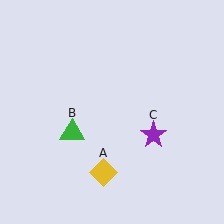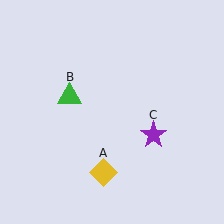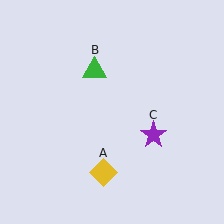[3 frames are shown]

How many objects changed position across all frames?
1 object changed position: green triangle (object B).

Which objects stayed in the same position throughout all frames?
Yellow diamond (object A) and purple star (object C) remained stationary.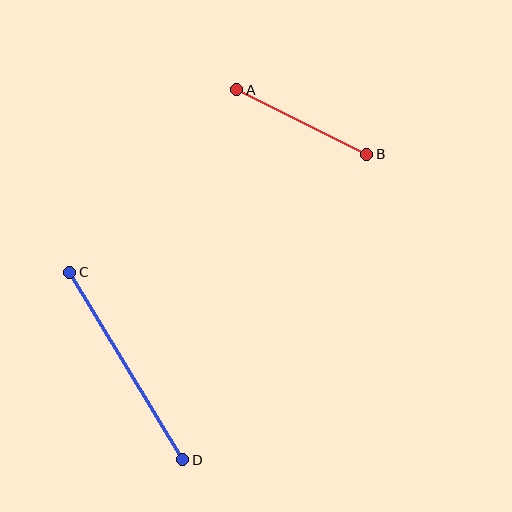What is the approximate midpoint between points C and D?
The midpoint is at approximately (126, 366) pixels.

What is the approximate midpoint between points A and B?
The midpoint is at approximately (302, 122) pixels.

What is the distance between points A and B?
The distance is approximately 145 pixels.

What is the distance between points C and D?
The distance is approximately 219 pixels.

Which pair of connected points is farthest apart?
Points C and D are farthest apart.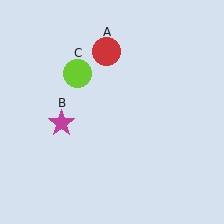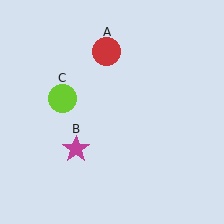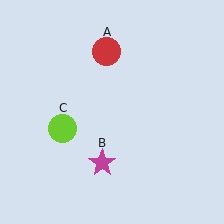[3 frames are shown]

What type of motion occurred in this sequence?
The magenta star (object B), lime circle (object C) rotated counterclockwise around the center of the scene.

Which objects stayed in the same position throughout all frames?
Red circle (object A) remained stationary.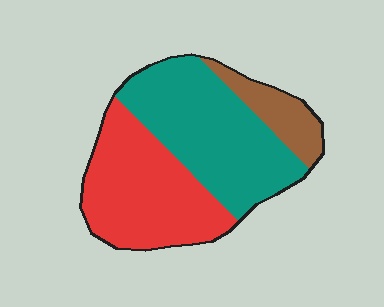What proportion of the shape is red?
Red takes up between a third and a half of the shape.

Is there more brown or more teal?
Teal.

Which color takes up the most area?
Teal, at roughly 45%.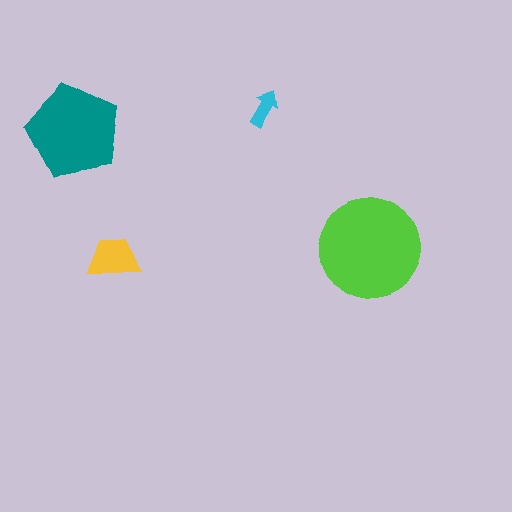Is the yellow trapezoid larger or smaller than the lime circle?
Smaller.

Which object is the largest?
The lime circle.